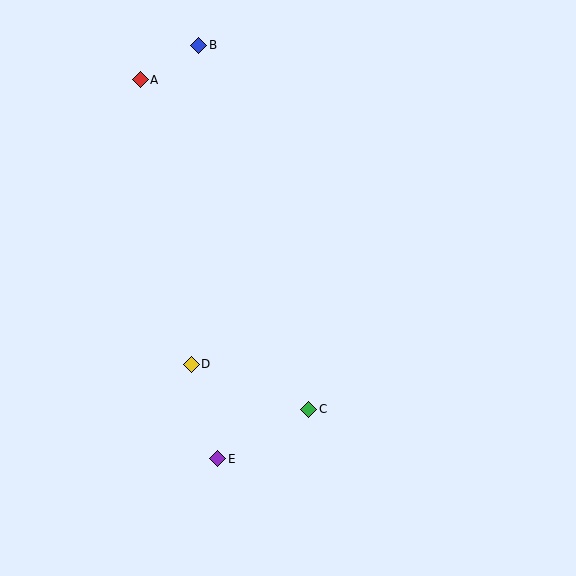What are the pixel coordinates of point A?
Point A is at (140, 80).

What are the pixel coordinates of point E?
Point E is at (218, 459).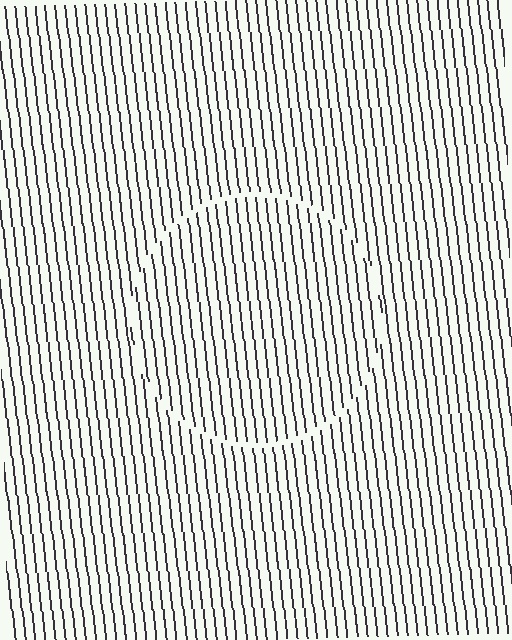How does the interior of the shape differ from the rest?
The interior of the shape contains the same grating, shifted by half a period — the contour is defined by the phase discontinuity where line-ends from the inner and outer gratings abut.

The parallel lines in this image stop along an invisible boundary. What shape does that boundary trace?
An illusory circle. The interior of the shape contains the same grating, shifted by half a period — the contour is defined by the phase discontinuity where line-ends from the inner and outer gratings abut.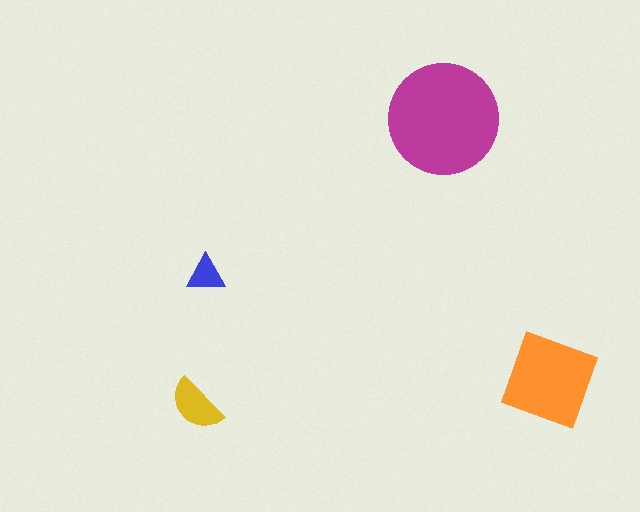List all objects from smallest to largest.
The blue triangle, the yellow semicircle, the orange square, the magenta circle.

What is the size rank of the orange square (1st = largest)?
2nd.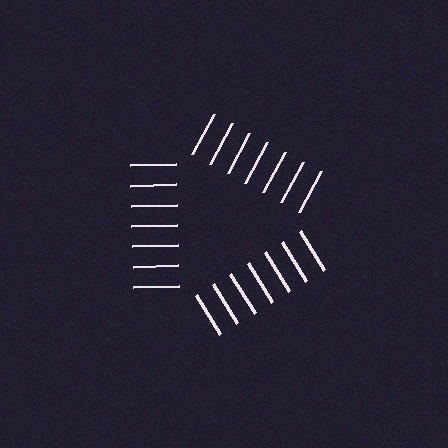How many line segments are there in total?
21 — 7 along each of the 3 edges.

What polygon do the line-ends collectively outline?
An illusory triangle — the line segments terminate on its edges but no continuous stroke is drawn.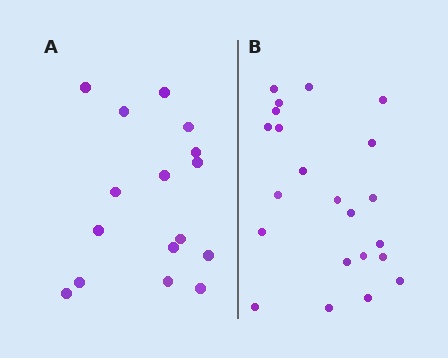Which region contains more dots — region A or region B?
Region B (the right region) has more dots.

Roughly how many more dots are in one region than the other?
Region B has about 6 more dots than region A.